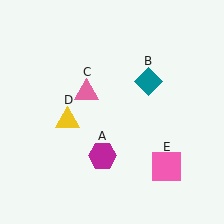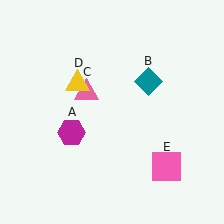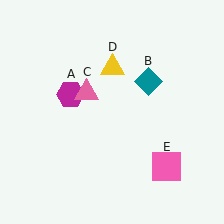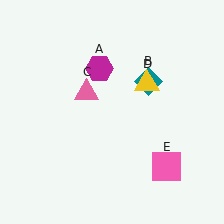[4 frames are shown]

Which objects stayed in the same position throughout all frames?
Teal diamond (object B) and pink triangle (object C) and pink square (object E) remained stationary.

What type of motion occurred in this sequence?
The magenta hexagon (object A), yellow triangle (object D) rotated clockwise around the center of the scene.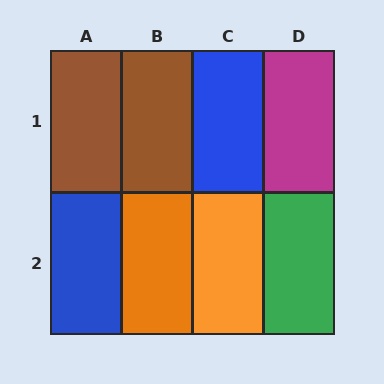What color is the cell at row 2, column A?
Blue.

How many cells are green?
1 cell is green.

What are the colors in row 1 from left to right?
Brown, brown, blue, magenta.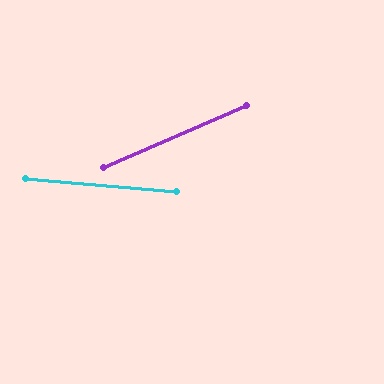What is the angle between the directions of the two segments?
Approximately 28 degrees.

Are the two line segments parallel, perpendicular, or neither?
Neither parallel nor perpendicular — they differ by about 28°.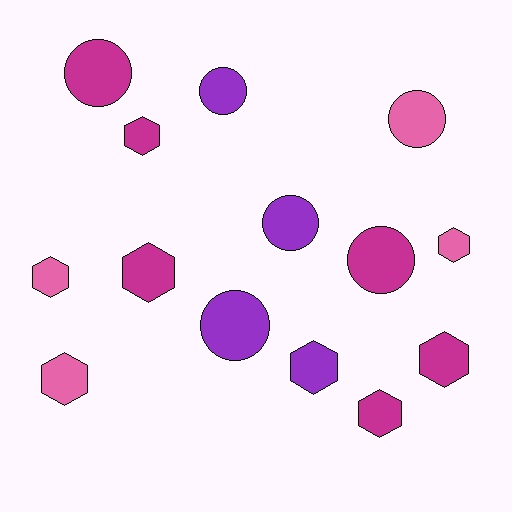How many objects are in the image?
There are 14 objects.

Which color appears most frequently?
Magenta, with 6 objects.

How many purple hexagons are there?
There is 1 purple hexagon.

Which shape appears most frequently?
Hexagon, with 8 objects.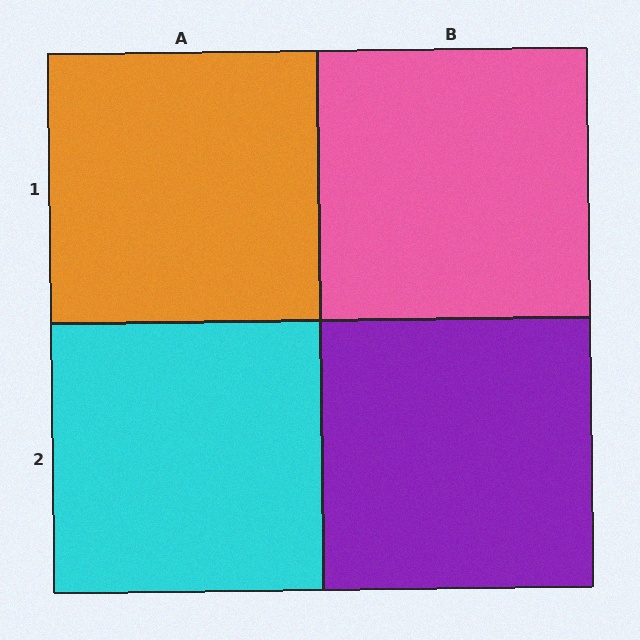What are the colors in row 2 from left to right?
Cyan, purple.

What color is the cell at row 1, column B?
Pink.